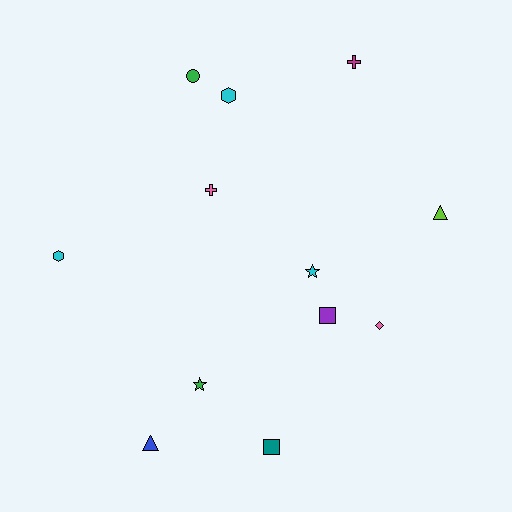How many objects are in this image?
There are 12 objects.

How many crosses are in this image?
There are 2 crosses.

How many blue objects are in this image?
There is 1 blue object.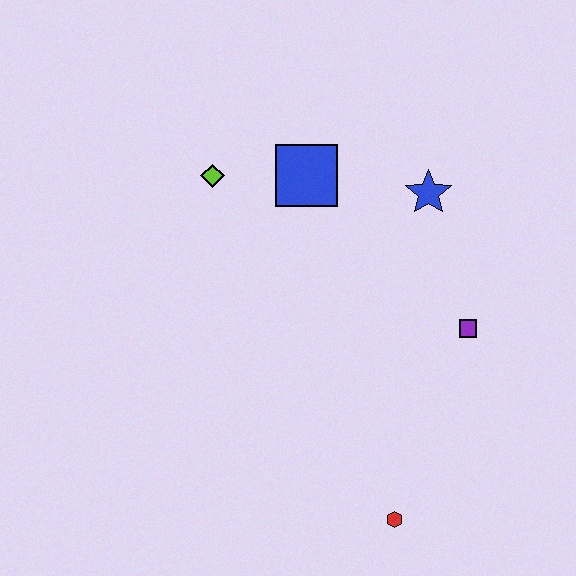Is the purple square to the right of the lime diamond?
Yes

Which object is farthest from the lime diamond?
The red hexagon is farthest from the lime diamond.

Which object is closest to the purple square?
The blue star is closest to the purple square.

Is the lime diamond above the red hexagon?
Yes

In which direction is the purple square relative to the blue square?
The purple square is to the right of the blue square.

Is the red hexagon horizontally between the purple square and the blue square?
Yes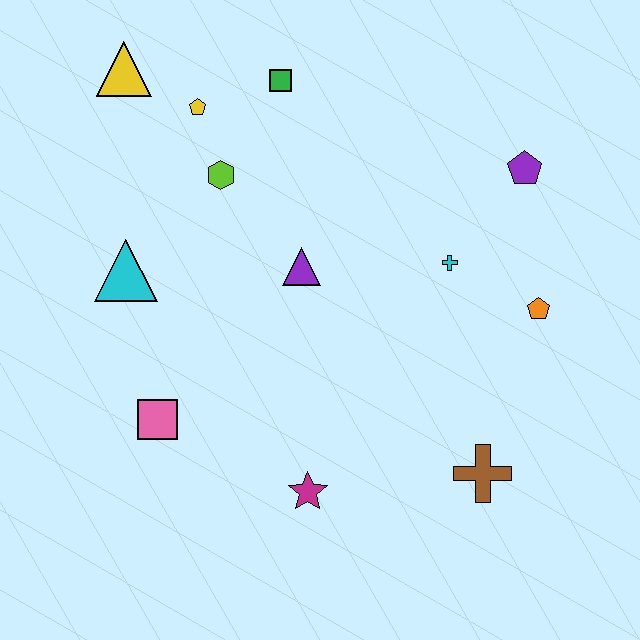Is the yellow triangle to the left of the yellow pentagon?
Yes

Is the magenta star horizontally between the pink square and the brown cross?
Yes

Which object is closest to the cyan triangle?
The lime hexagon is closest to the cyan triangle.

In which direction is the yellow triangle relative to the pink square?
The yellow triangle is above the pink square.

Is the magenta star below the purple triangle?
Yes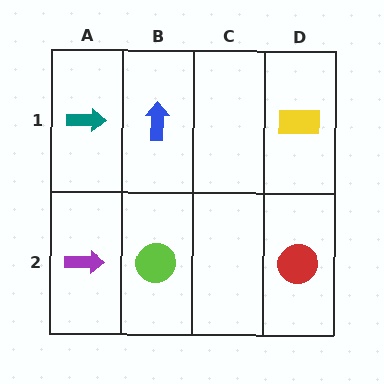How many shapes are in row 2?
3 shapes.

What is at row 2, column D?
A red circle.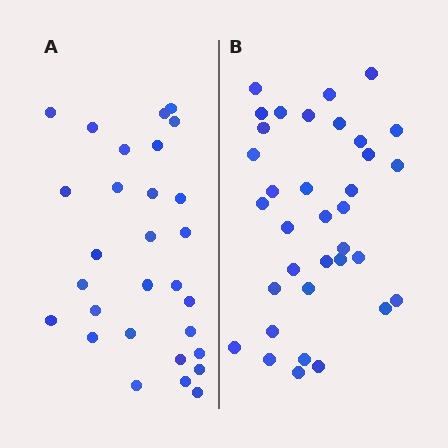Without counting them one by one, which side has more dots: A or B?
Region B (the right region) has more dots.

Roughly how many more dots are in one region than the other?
Region B has about 6 more dots than region A.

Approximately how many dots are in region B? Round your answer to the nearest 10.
About 40 dots. (The exact count is 35, which rounds to 40.)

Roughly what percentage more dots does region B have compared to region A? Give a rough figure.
About 20% more.